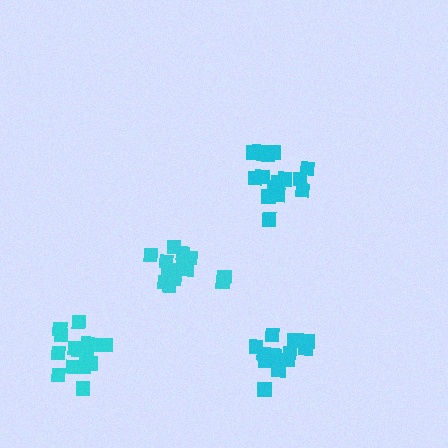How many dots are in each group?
Group 1: 17 dots, Group 2: 15 dots, Group 3: 13 dots, Group 4: 16 dots (61 total).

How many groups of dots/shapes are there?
There are 4 groups.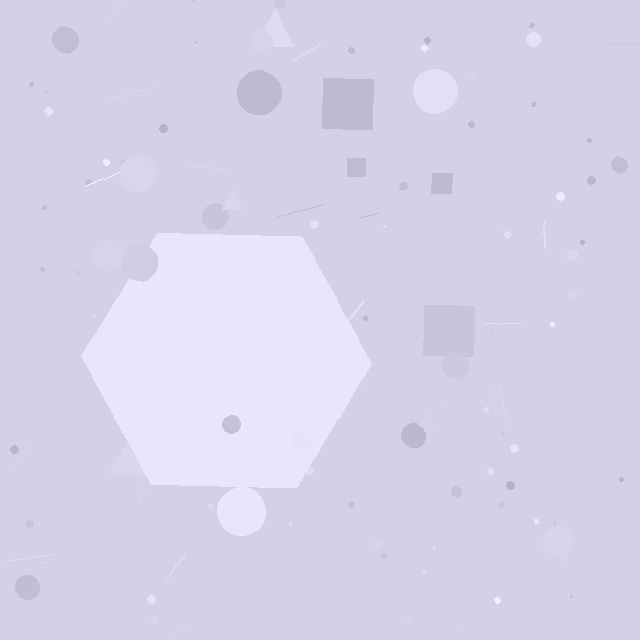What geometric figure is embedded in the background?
A hexagon is embedded in the background.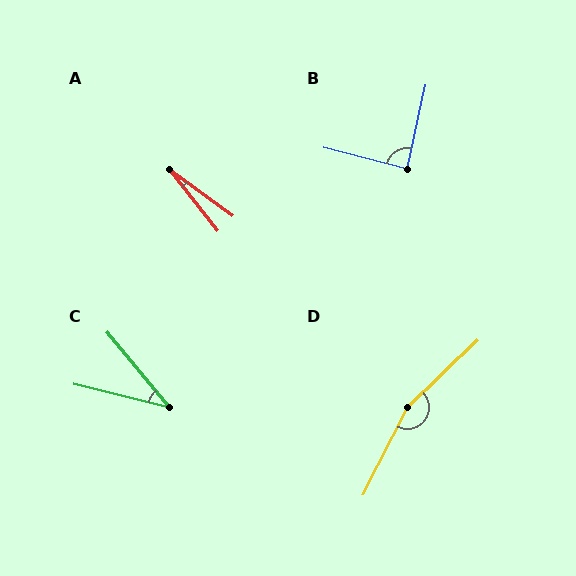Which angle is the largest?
D, at approximately 161 degrees.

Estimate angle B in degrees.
Approximately 88 degrees.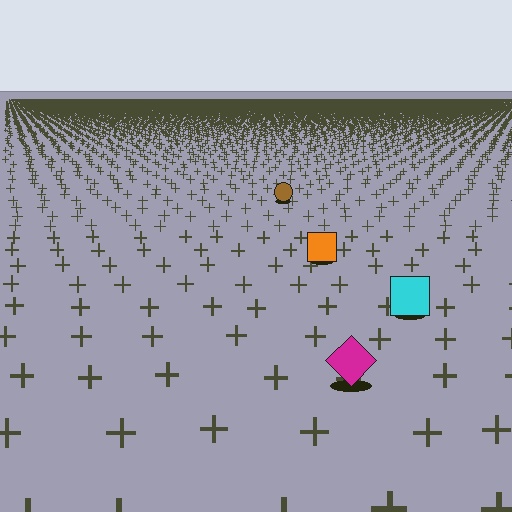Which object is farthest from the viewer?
The brown circle is farthest from the viewer. It appears smaller and the ground texture around it is denser.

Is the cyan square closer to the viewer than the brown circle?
Yes. The cyan square is closer — you can tell from the texture gradient: the ground texture is coarser near it.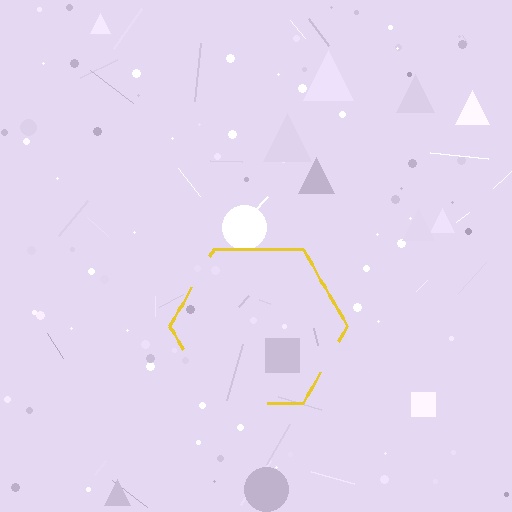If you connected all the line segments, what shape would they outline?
They would outline a hexagon.